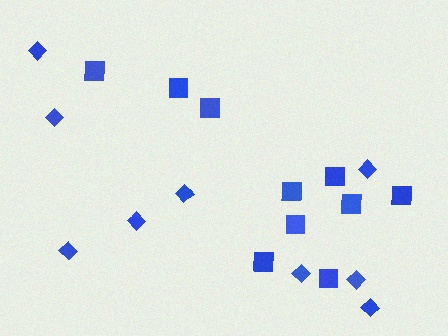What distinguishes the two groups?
There are 2 groups: one group of diamonds (9) and one group of squares (10).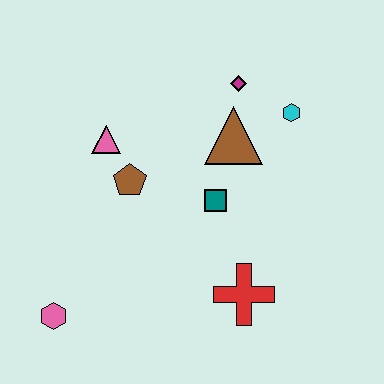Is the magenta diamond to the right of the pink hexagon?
Yes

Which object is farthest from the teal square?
The pink hexagon is farthest from the teal square.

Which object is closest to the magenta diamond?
The brown triangle is closest to the magenta diamond.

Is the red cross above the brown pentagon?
No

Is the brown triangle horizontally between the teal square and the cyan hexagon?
Yes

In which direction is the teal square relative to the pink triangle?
The teal square is to the right of the pink triangle.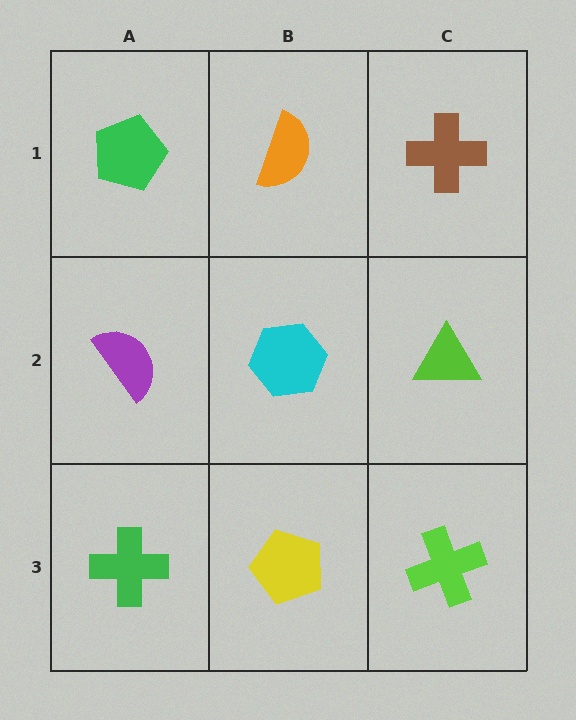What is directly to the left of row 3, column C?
A yellow pentagon.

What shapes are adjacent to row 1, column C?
A lime triangle (row 2, column C), an orange semicircle (row 1, column B).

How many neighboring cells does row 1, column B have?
3.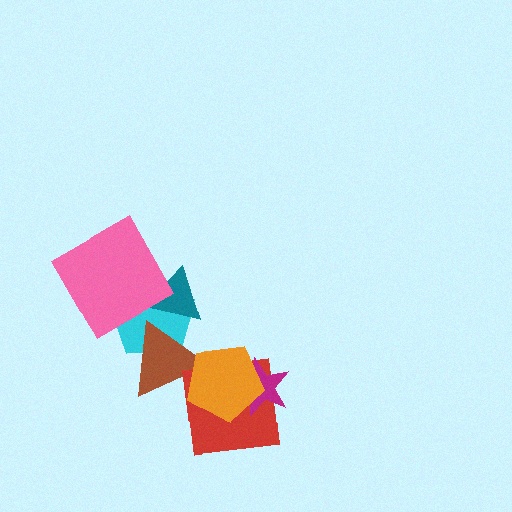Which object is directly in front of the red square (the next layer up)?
The magenta star is directly in front of the red square.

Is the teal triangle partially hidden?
Yes, it is partially covered by another shape.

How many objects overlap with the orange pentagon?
3 objects overlap with the orange pentagon.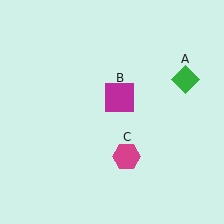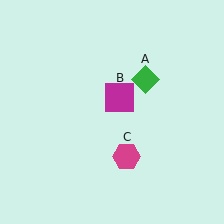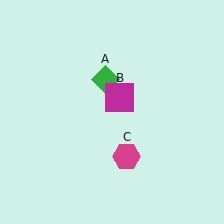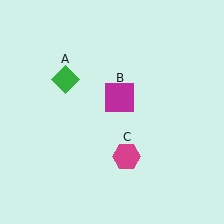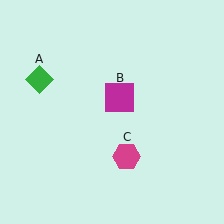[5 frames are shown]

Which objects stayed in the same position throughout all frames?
Magenta square (object B) and magenta hexagon (object C) remained stationary.